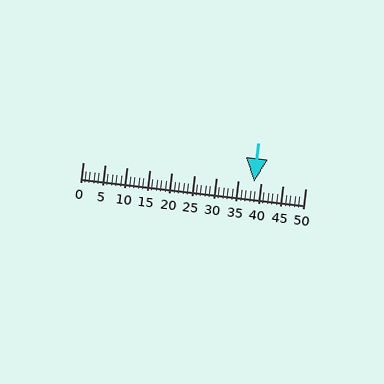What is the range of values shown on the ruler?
The ruler shows values from 0 to 50.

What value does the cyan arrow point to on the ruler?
The cyan arrow points to approximately 39.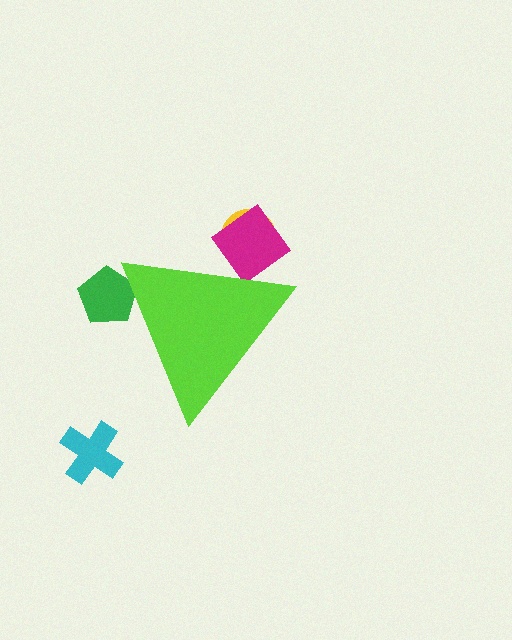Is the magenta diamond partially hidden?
Yes, the magenta diamond is partially hidden behind the lime triangle.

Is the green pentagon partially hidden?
Yes, the green pentagon is partially hidden behind the lime triangle.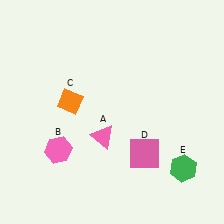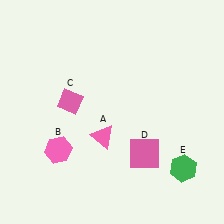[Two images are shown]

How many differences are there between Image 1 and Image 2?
There is 1 difference between the two images.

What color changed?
The diamond (C) changed from orange in Image 1 to pink in Image 2.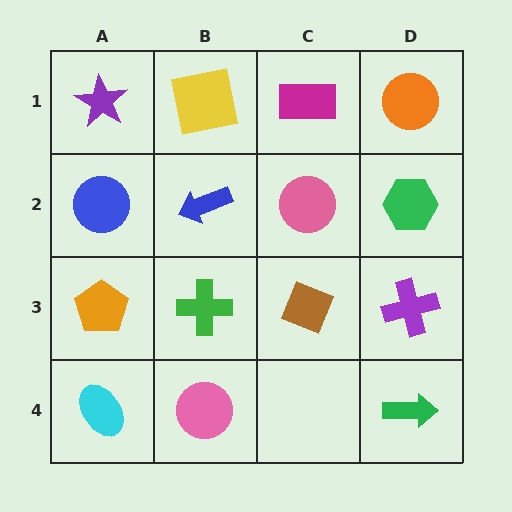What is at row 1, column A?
A purple star.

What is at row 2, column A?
A blue circle.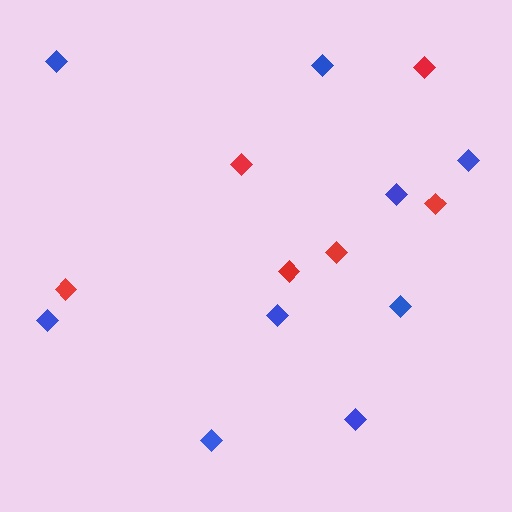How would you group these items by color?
There are 2 groups: one group of red diamonds (6) and one group of blue diamonds (9).